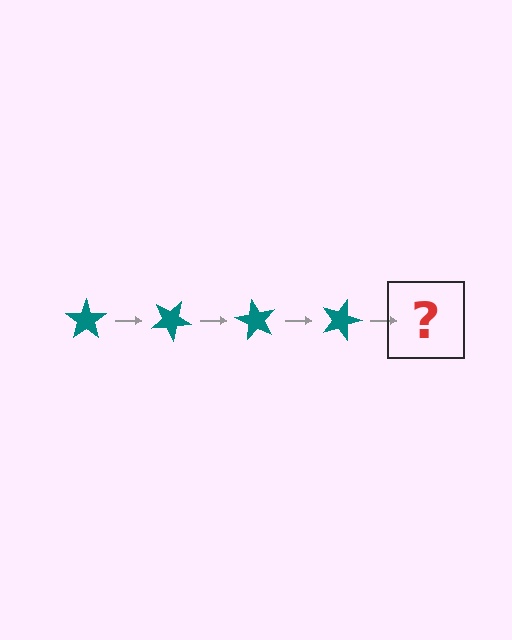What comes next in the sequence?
The next element should be a teal star rotated 120 degrees.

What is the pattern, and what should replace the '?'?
The pattern is that the star rotates 30 degrees each step. The '?' should be a teal star rotated 120 degrees.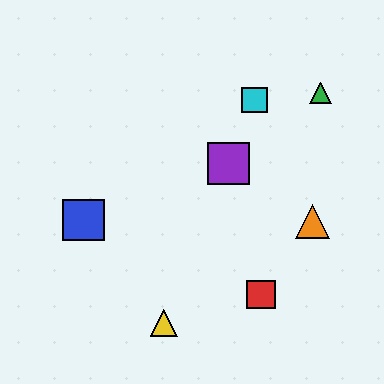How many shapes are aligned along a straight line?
3 shapes (the yellow triangle, the purple square, the cyan square) are aligned along a straight line.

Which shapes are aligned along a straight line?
The yellow triangle, the purple square, the cyan square are aligned along a straight line.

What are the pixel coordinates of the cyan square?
The cyan square is at (254, 100).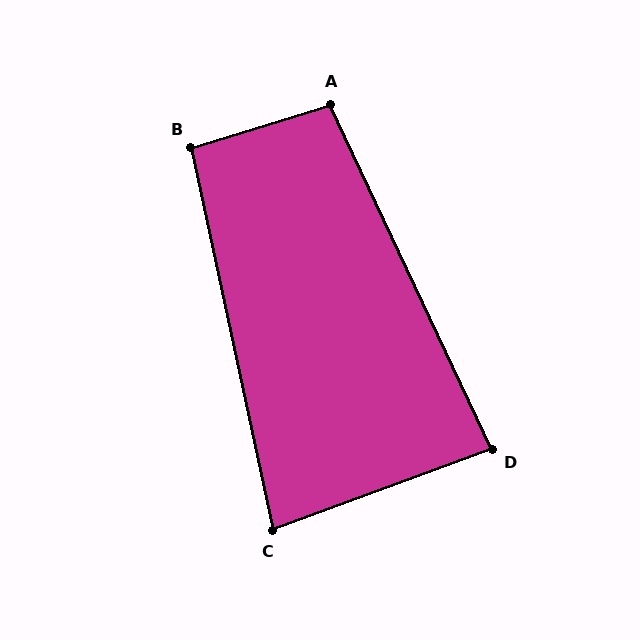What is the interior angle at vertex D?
Approximately 85 degrees (approximately right).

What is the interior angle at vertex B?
Approximately 95 degrees (approximately right).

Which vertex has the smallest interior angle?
C, at approximately 82 degrees.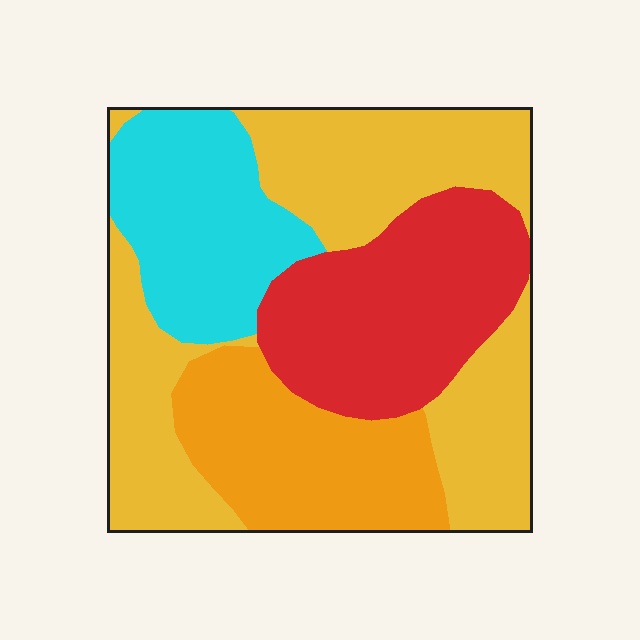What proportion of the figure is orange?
Orange covers 19% of the figure.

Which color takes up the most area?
Yellow, at roughly 40%.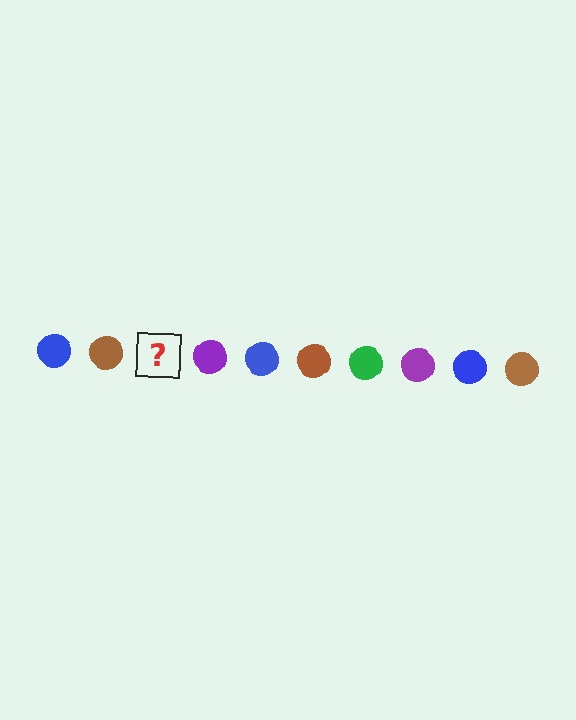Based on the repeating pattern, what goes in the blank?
The blank should be a green circle.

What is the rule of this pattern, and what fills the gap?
The rule is that the pattern cycles through blue, brown, green, purple circles. The gap should be filled with a green circle.